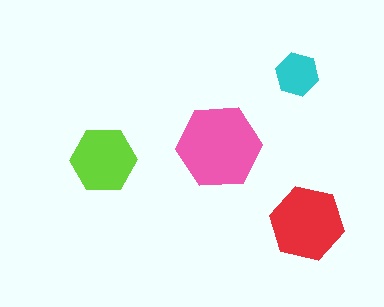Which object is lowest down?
The red hexagon is bottommost.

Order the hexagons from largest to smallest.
the pink one, the red one, the lime one, the cyan one.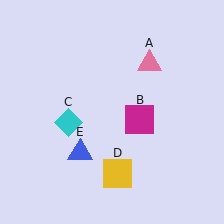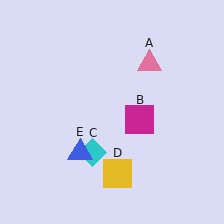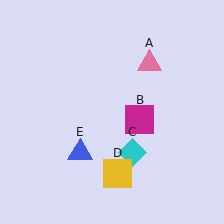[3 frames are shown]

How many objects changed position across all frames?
1 object changed position: cyan diamond (object C).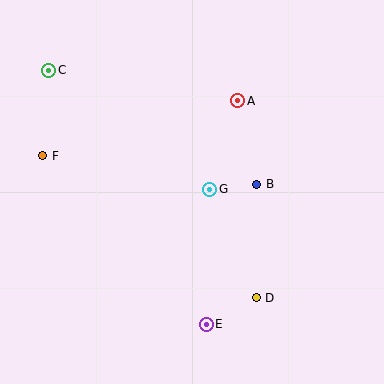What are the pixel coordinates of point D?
Point D is at (256, 298).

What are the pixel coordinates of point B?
Point B is at (257, 184).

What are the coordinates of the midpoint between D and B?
The midpoint between D and B is at (257, 241).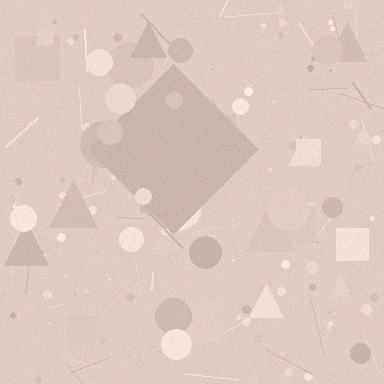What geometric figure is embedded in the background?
A diamond is embedded in the background.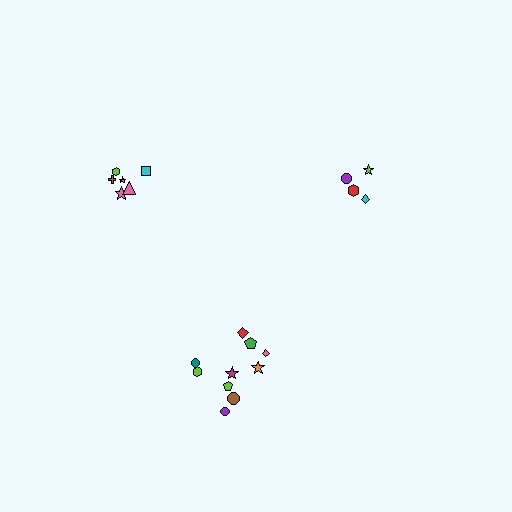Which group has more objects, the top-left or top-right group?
The top-left group.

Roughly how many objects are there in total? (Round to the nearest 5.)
Roughly 20 objects in total.